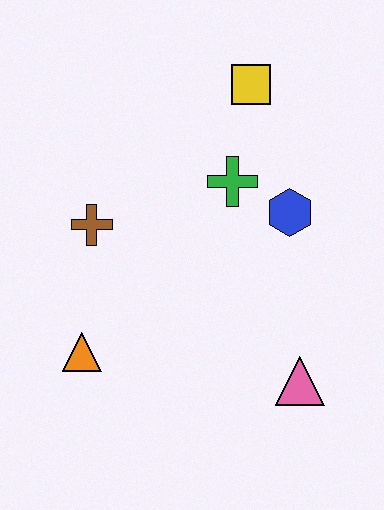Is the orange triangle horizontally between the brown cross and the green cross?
No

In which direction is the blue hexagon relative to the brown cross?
The blue hexagon is to the right of the brown cross.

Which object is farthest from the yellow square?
The orange triangle is farthest from the yellow square.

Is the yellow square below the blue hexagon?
No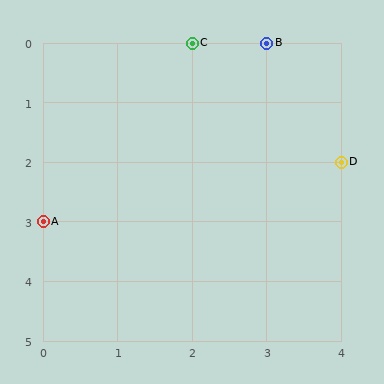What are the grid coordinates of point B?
Point B is at grid coordinates (3, 0).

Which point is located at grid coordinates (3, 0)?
Point B is at (3, 0).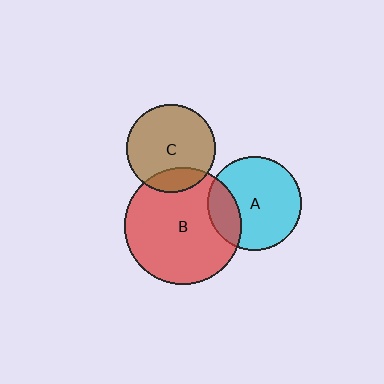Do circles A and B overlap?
Yes.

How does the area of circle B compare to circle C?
Approximately 1.7 times.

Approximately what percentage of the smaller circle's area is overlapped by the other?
Approximately 20%.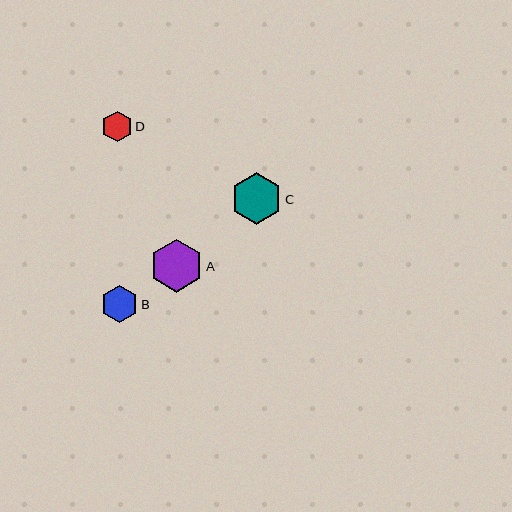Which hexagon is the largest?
Hexagon A is the largest with a size of approximately 53 pixels.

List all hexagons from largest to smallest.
From largest to smallest: A, C, B, D.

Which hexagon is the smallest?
Hexagon D is the smallest with a size of approximately 31 pixels.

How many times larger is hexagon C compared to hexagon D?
Hexagon C is approximately 1.7 times the size of hexagon D.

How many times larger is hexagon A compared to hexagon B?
Hexagon A is approximately 1.4 times the size of hexagon B.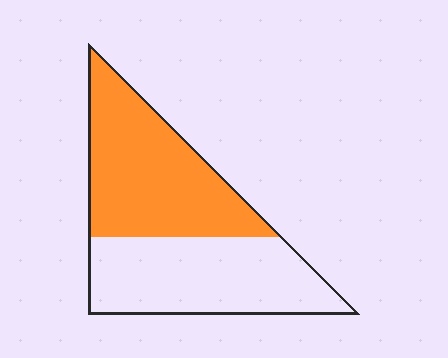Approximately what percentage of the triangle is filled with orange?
Approximately 50%.